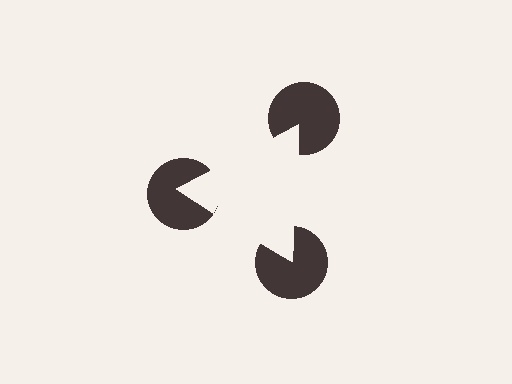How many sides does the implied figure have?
3 sides.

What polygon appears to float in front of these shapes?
An illusory triangle — its edges are inferred from the aligned wedge cuts in the pac-man discs, not physically drawn.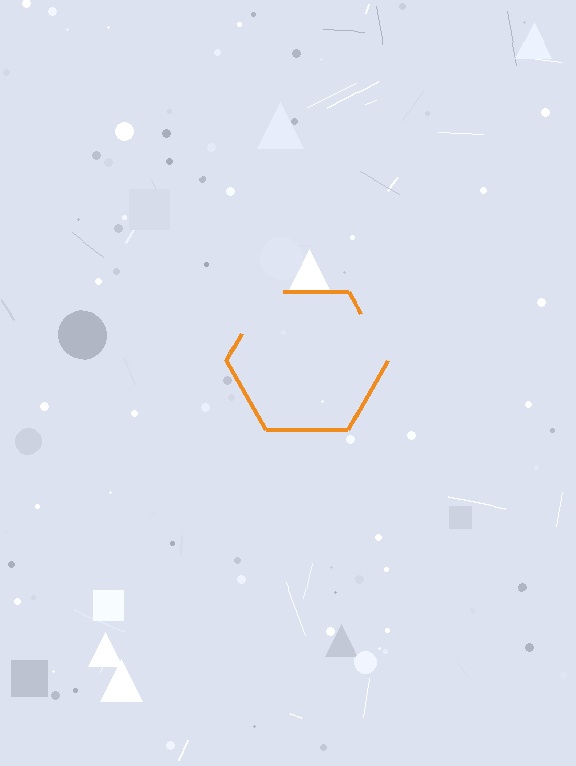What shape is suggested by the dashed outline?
The dashed outline suggests a hexagon.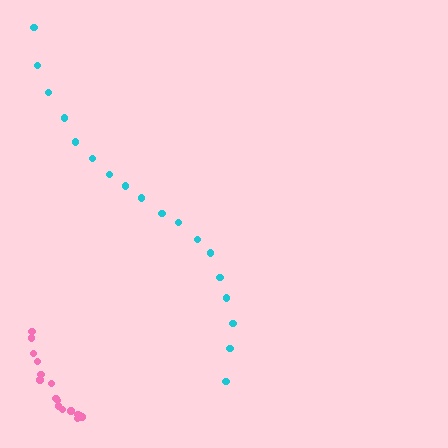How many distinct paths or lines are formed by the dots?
There are 2 distinct paths.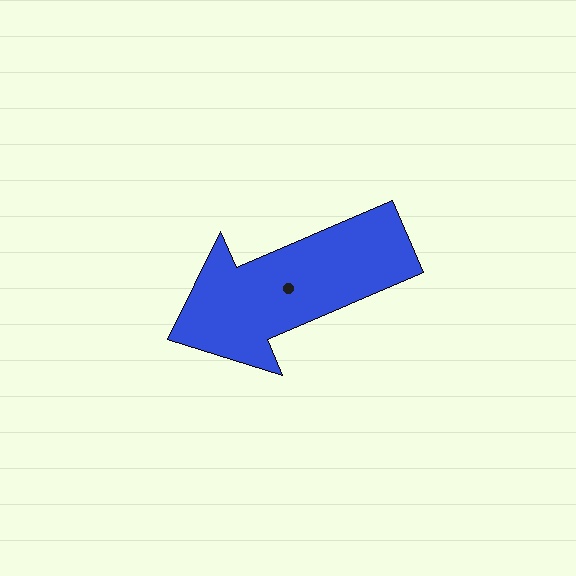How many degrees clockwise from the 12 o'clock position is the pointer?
Approximately 247 degrees.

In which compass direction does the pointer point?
Southwest.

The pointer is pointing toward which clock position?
Roughly 8 o'clock.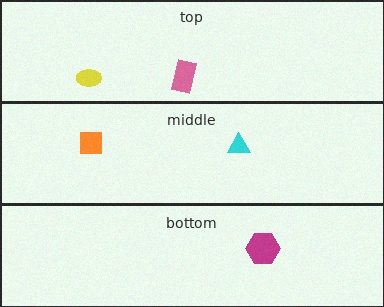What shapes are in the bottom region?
The magenta hexagon.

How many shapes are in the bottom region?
1.